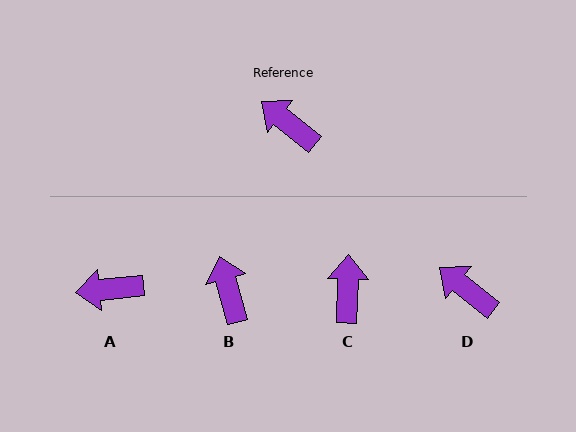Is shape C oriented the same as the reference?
No, it is off by about 54 degrees.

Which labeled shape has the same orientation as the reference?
D.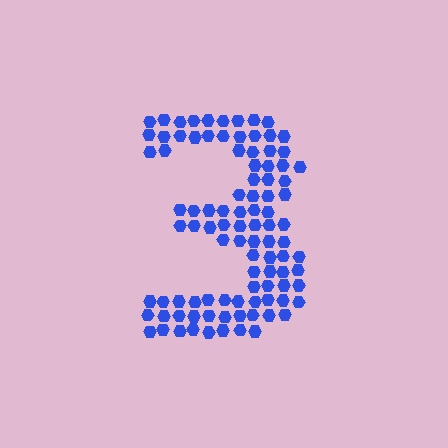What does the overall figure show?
The overall figure shows the digit 3.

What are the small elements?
The small elements are hexagons.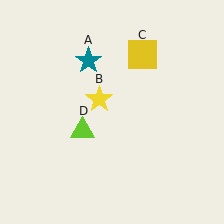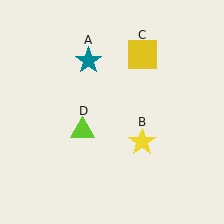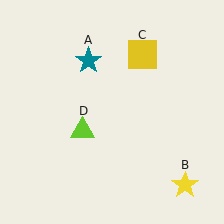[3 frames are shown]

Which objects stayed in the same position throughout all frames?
Teal star (object A) and yellow square (object C) and lime triangle (object D) remained stationary.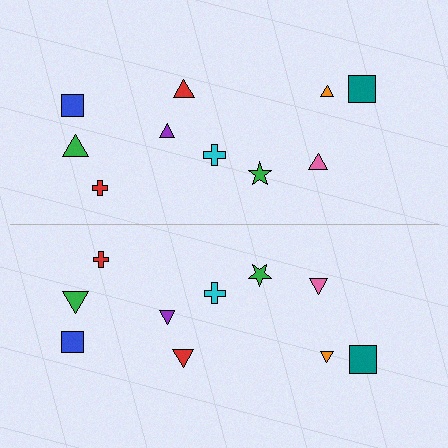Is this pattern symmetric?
Yes, this pattern has bilateral (reflection) symmetry.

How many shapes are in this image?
There are 20 shapes in this image.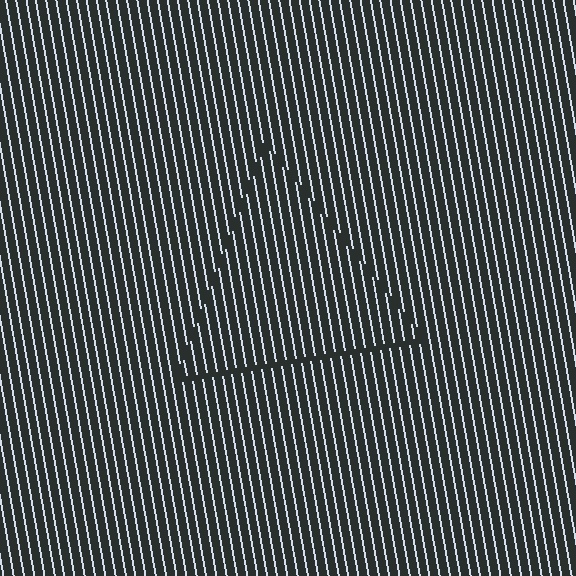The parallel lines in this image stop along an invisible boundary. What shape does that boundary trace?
An illusory triangle. The interior of the shape contains the same grating, shifted by half a period — the contour is defined by the phase discontinuity where line-ends from the inner and outer gratings abut.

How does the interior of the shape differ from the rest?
The interior of the shape contains the same grating, shifted by half a period — the contour is defined by the phase discontinuity where line-ends from the inner and outer gratings abut.